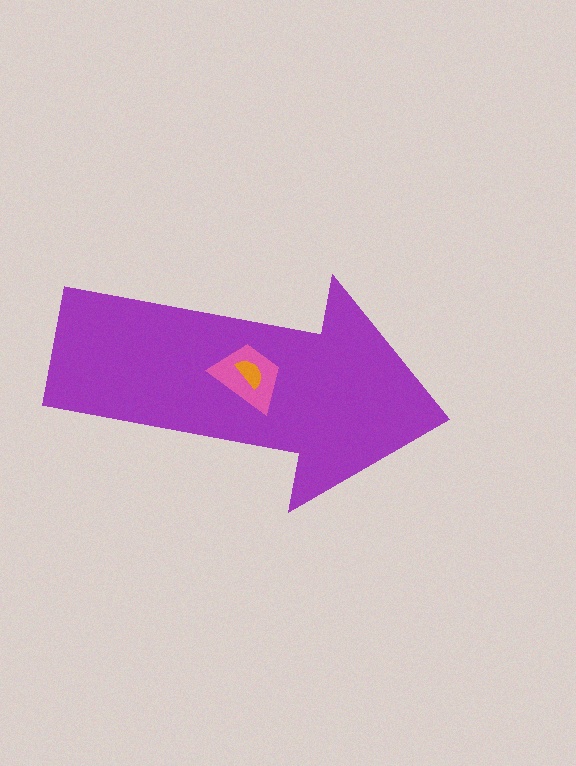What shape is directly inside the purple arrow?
The pink trapezoid.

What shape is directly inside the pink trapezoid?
The orange semicircle.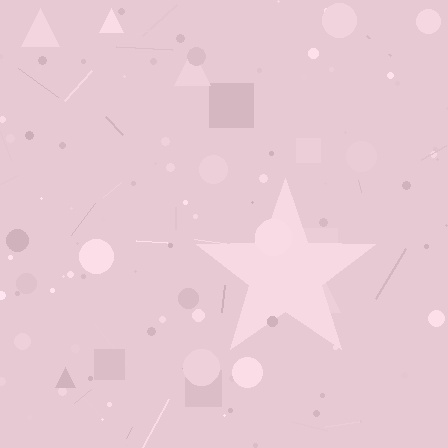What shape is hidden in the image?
A star is hidden in the image.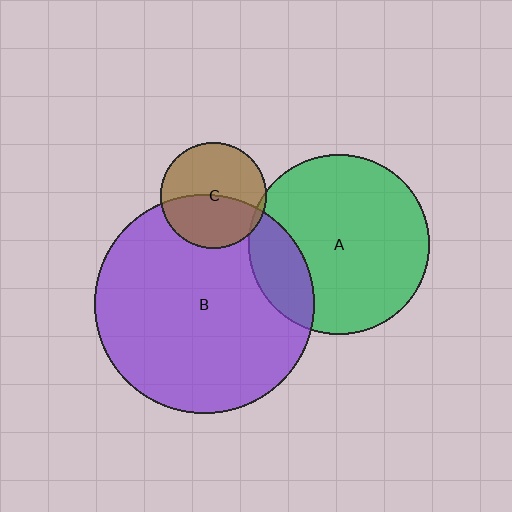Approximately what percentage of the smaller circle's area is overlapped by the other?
Approximately 5%.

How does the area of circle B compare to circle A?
Approximately 1.5 times.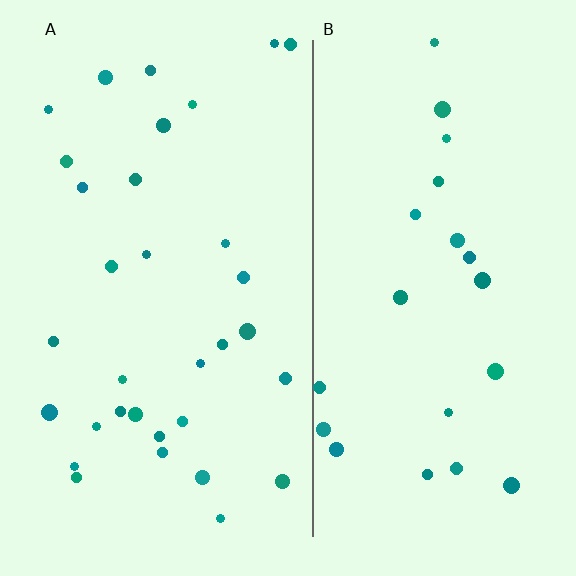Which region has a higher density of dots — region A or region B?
A (the left).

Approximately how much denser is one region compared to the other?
Approximately 1.5× — region A over region B.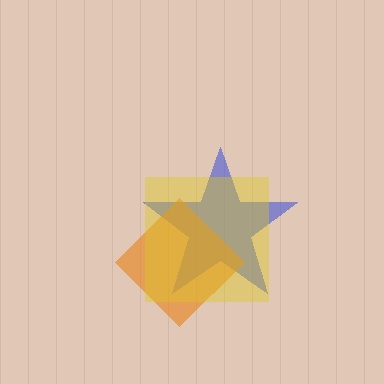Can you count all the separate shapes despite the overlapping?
Yes, there are 3 separate shapes.